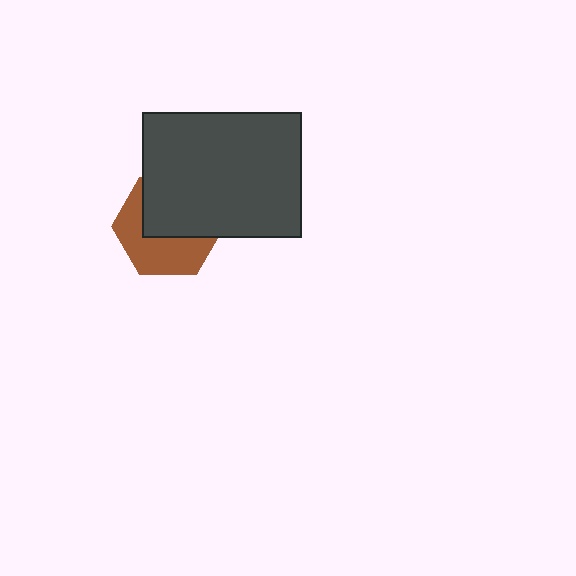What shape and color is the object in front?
The object in front is a dark gray rectangle.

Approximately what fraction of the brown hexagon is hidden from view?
Roughly 51% of the brown hexagon is hidden behind the dark gray rectangle.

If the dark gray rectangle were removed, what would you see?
You would see the complete brown hexagon.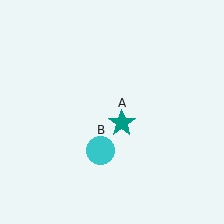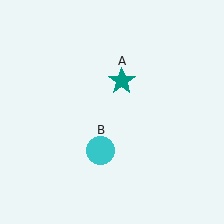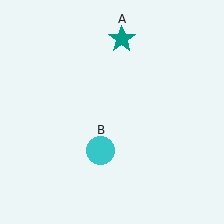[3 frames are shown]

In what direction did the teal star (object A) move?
The teal star (object A) moved up.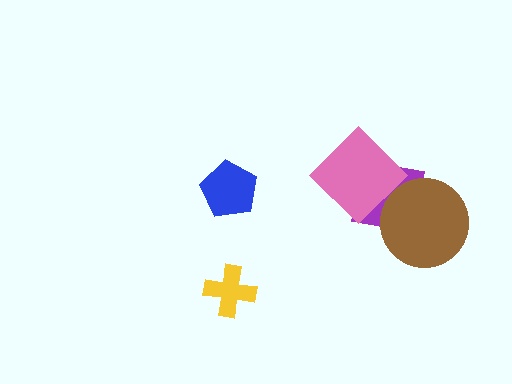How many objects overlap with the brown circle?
2 objects overlap with the brown circle.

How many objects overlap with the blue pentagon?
0 objects overlap with the blue pentagon.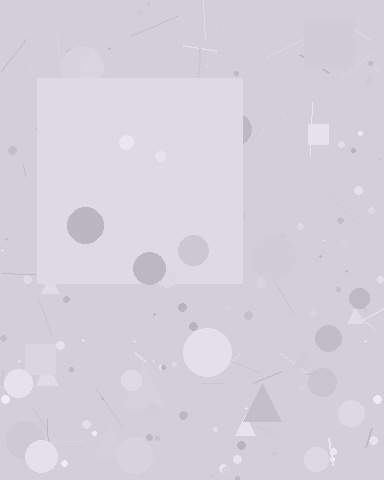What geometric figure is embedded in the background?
A square is embedded in the background.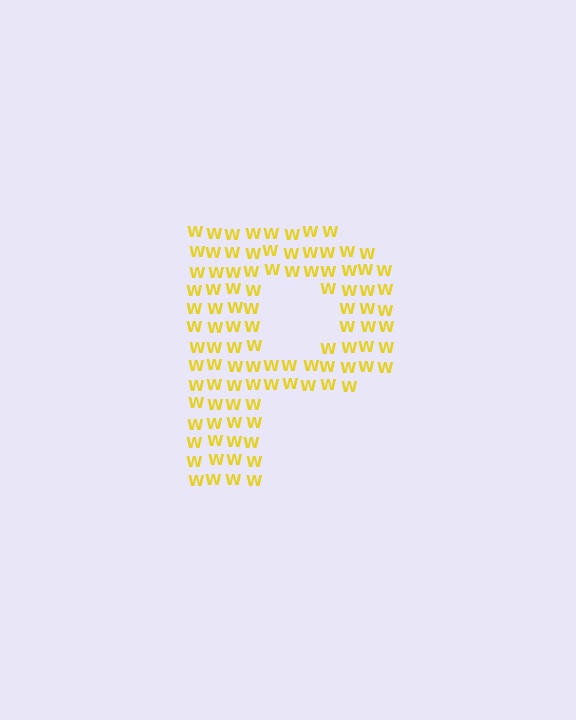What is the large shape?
The large shape is the letter P.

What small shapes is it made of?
It is made of small letter W's.